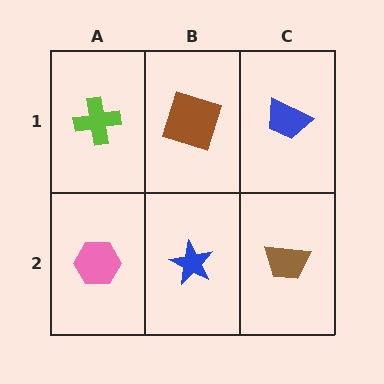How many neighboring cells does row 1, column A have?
2.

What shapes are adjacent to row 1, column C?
A brown trapezoid (row 2, column C), a brown square (row 1, column B).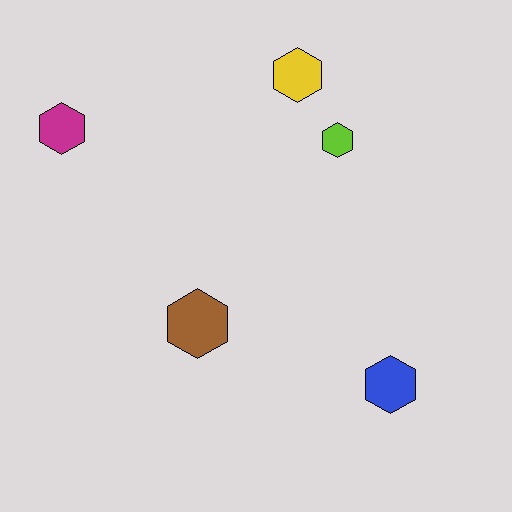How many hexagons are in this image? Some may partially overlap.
There are 5 hexagons.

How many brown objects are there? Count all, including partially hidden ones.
There is 1 brown object.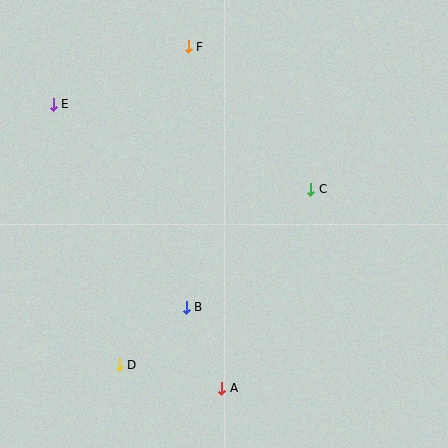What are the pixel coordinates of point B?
Point B is at (186, 307).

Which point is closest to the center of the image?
Point B at (186, 307) is closest to the center.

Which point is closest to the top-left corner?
Point E is closest to the top-left corner.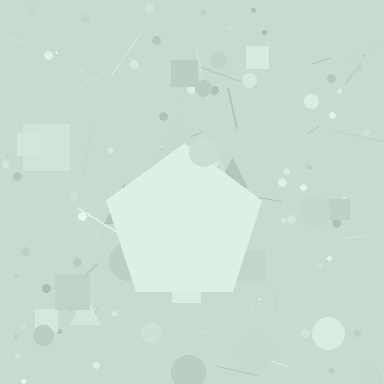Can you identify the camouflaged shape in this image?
The camouflaged shape is a pentagon.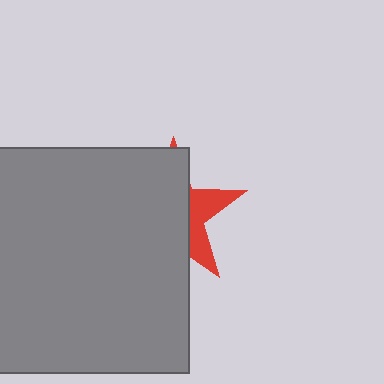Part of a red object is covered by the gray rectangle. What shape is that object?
It is a star.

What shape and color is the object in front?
The object in front is a gray rectangle.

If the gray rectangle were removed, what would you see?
You would see the complete red star.